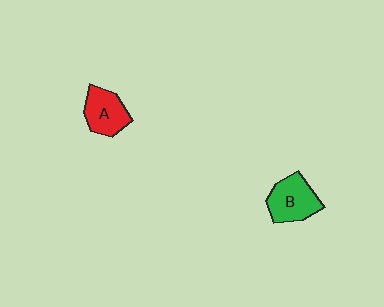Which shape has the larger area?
Shape B (green).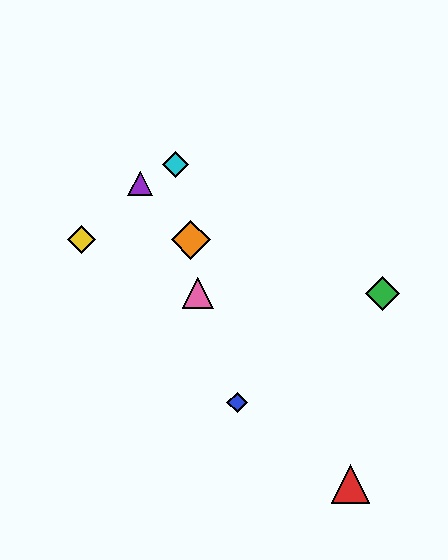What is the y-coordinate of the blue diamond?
The blue diamond is at y≈403.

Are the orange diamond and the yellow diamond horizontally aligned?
Yes, both are at y≈240.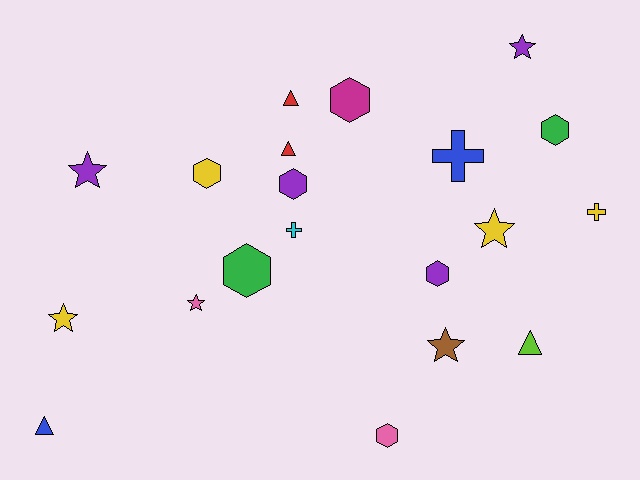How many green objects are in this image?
There are 2 green objects.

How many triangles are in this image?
There are 4 triangles.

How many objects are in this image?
There are 20 objects.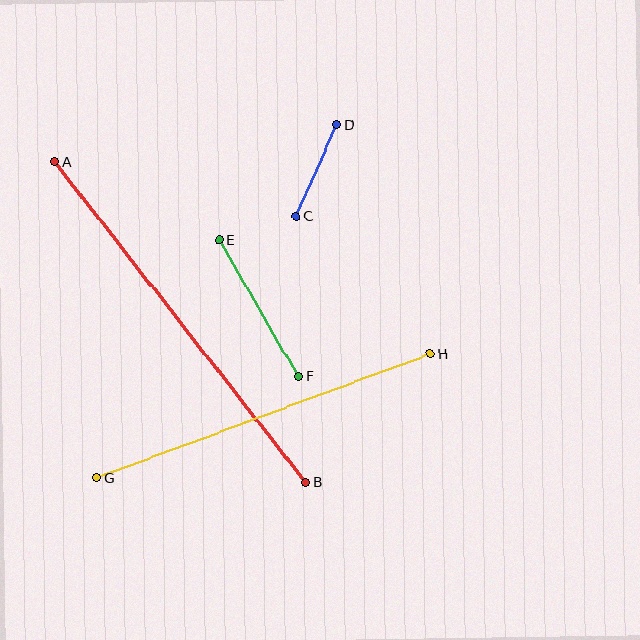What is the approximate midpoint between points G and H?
The midpoint is at approximately (264, 416) pixels.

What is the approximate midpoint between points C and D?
The midpoint is at approximately (317, 171) pixels.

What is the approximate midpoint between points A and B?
The midpoint is at approximately (180, 322) pixels.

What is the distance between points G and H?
The distance is approximately 356 pixels.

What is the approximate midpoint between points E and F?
The midpoint is at approximately (259, 308) pixels.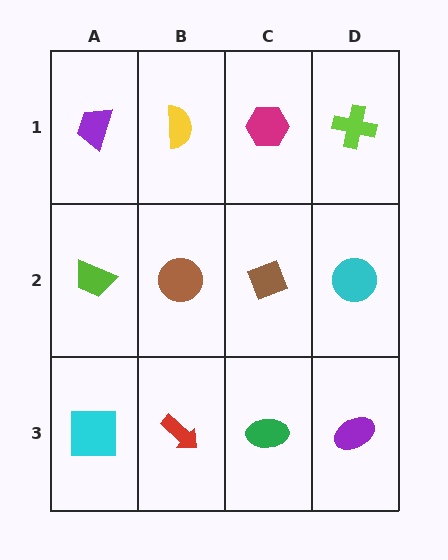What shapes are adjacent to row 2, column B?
A yellow semicircle (row 1, column B), a red arrow (row 3, column B), a lime trapezoid (row 2, column A), a brown diamond (row 2, column C).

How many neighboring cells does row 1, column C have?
3.